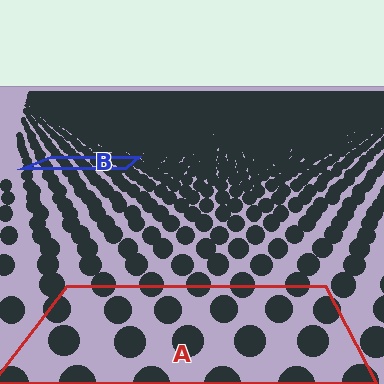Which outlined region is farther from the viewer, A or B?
Region B is farther from the viewer — the texture elements inside it appear smaller and more densely packed.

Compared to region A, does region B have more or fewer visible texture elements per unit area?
Region B has more texture elements per unit area — they are packed more densely because it is farther away.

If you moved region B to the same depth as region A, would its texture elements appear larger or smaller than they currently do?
They would appear larger. At a closer depth, the same texture elements are projected at a bigger on-screen size.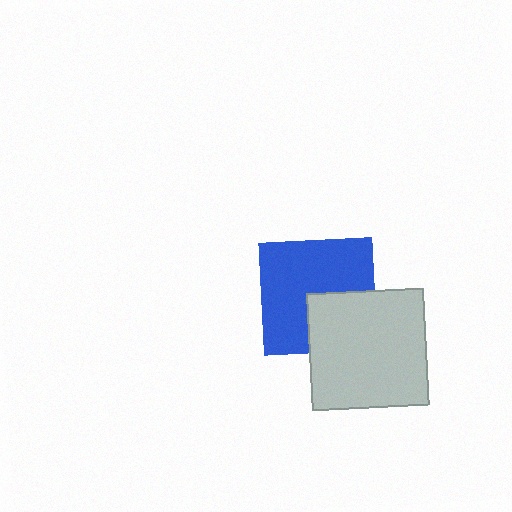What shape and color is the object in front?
The object in front is a light gray square.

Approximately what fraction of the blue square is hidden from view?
Roughly 33% of the blue square is hidden behind the light gray square.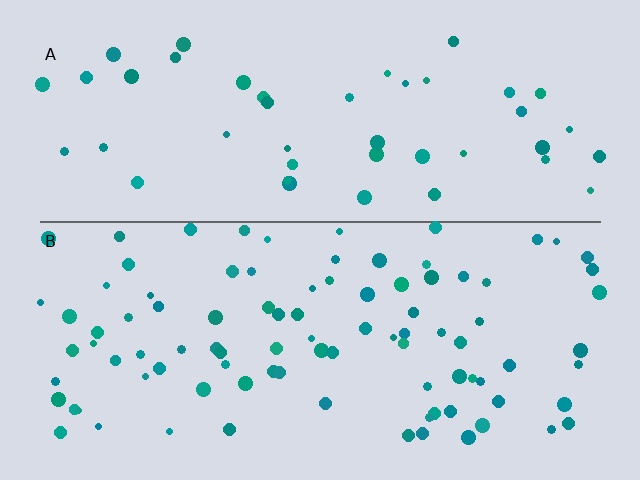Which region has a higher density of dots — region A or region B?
B (the bottom).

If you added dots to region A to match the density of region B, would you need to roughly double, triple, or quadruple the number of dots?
Approximately double.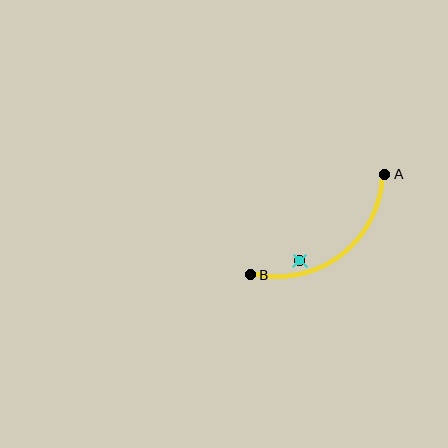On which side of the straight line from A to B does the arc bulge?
The arc bulges below and to the right of the straight line connecting A and B.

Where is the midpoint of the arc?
The arc midpoint is the point on the curve farthest from the straight line joining A and B. It sits below and to the right of that line.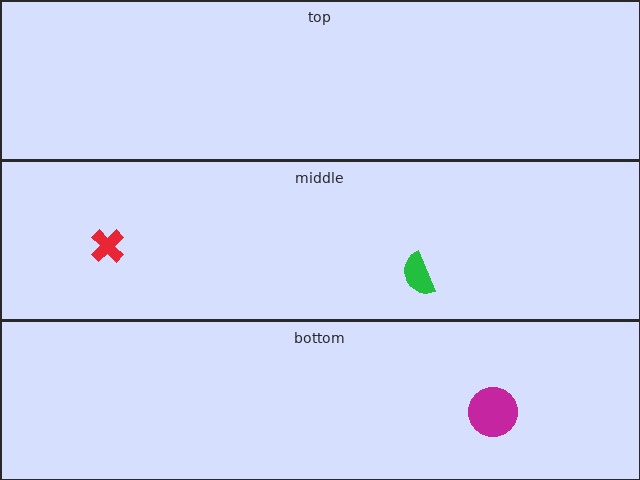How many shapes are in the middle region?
2.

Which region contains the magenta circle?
The bottom region.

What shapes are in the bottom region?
The magenta circle.